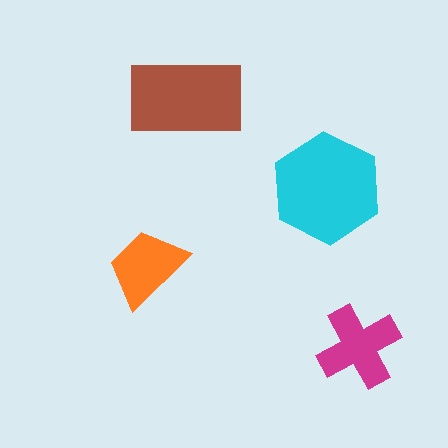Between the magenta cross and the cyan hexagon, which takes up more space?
The cyan hexagon.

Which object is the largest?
The cyan hexagon.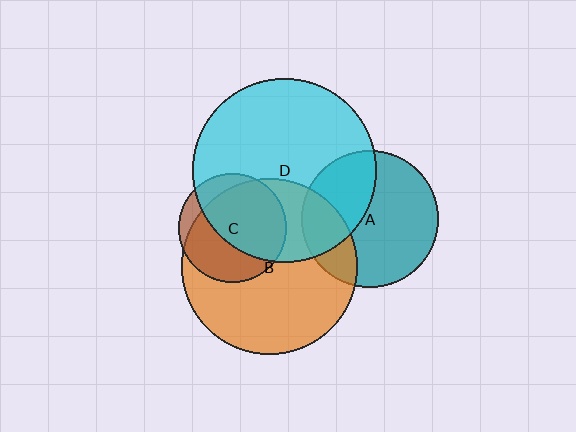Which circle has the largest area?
Circle D (cyan).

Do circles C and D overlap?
Yes.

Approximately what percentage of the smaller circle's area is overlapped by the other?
Approximately 60%.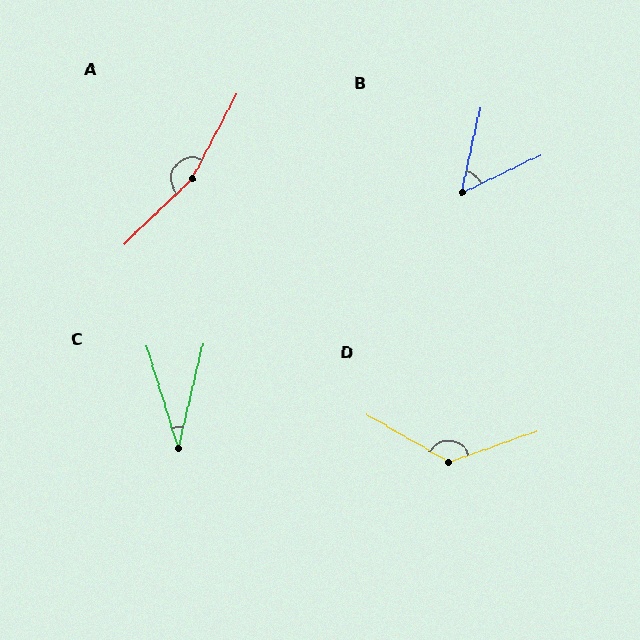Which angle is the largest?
A, at approximately 162 degrees.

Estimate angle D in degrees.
Approximately 131 degrees.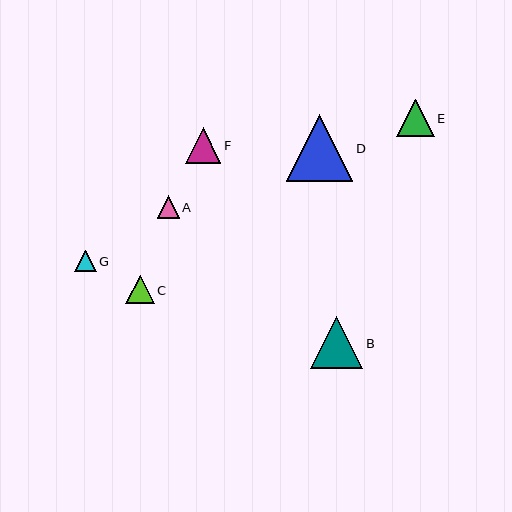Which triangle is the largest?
Triangle D is the largest with a size of approximately 67 pixels.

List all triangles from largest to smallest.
From largest to smallest: D, B, E, F, C, A, G.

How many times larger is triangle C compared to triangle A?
Triangle C is approximately 1.3 times the size of triangle A.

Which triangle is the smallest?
Triangle G is the smallest with a size of approximately 22 pixels.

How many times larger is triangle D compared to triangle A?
Triangle D is approximately 3.0 times the size of triangle A.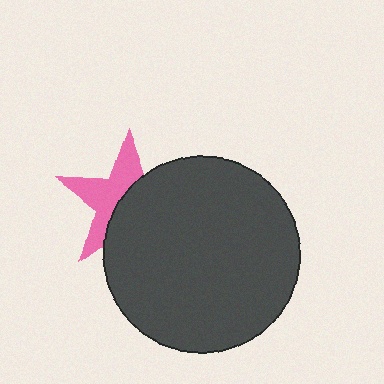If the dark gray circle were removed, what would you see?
You would see the complete pink star.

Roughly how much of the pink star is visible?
About half of it is visible (roughly 48%).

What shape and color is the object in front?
The object in front is a dark gray circle.